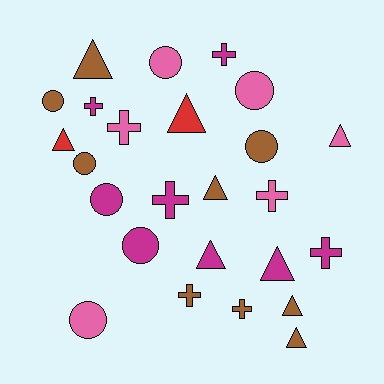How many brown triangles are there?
There are 4 brown triangles.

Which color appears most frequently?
Brown, with 9 objects.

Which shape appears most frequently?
Triangle, with 9 objects.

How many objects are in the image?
There are 25 objects.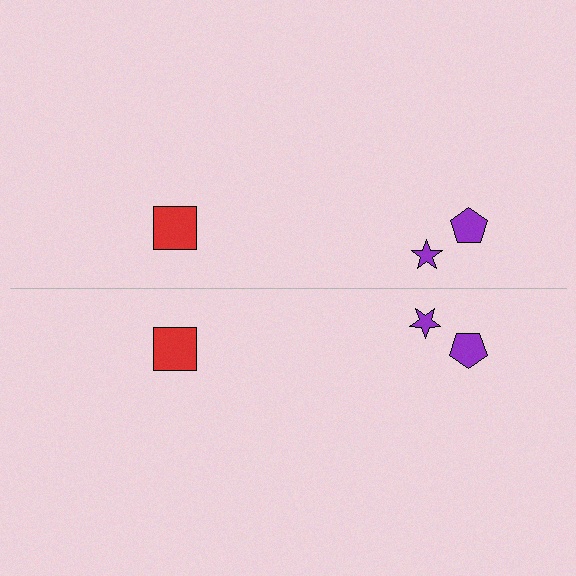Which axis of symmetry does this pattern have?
The pattern has a horizontal axis of symmetry running through the center of the image.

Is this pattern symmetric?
Yes, this pattern has bilateral (reflection) symmetry.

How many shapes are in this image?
There are 6 shapes in this image.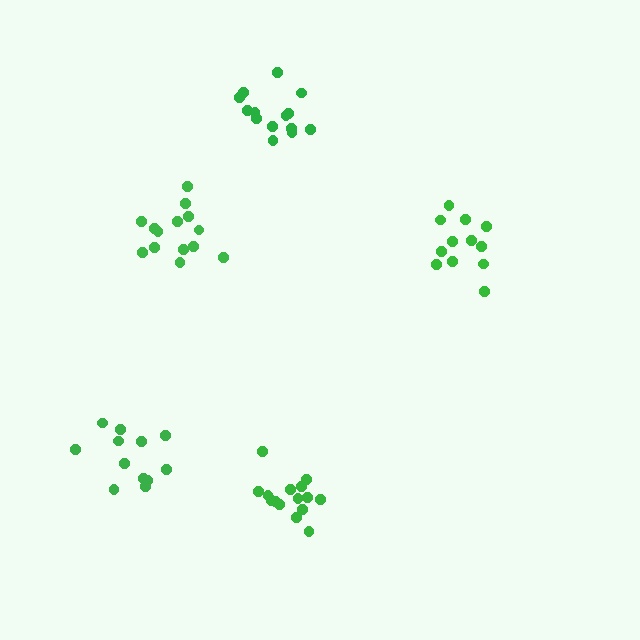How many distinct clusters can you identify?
There are 5 distinct clusters.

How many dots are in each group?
Group 1: 14 dots, Group 2: 15 dots, Group 3: 14 dots, Group 4: 12 dots, Group 5: 12 dots (67 total).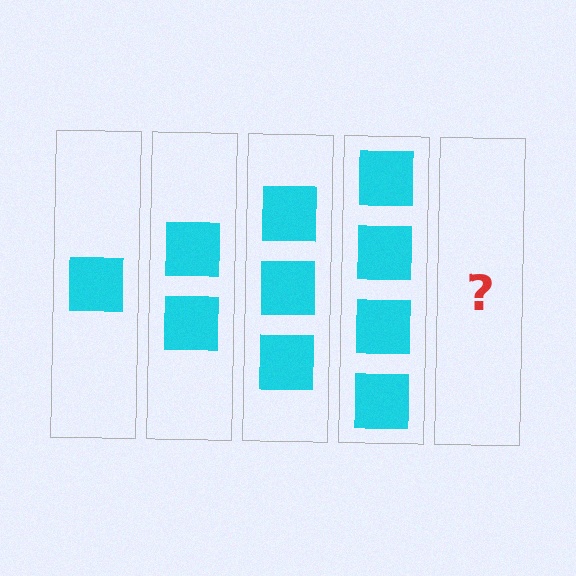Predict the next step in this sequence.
The next step is 5 squares.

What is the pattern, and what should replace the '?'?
The pattern is that each step adds one more square. The '?' should be 5 squares.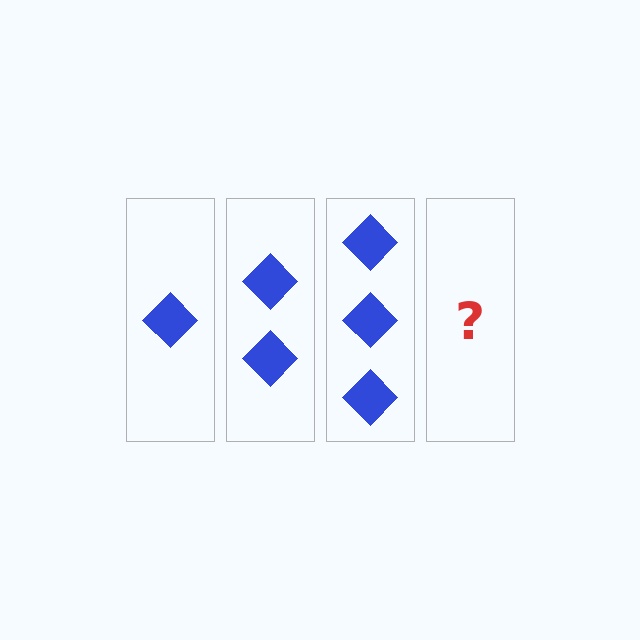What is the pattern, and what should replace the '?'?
The pattern is that each step adds one more diamond. The '?' should be 4 diamonds.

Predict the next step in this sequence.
The next step is 4 diamonds.